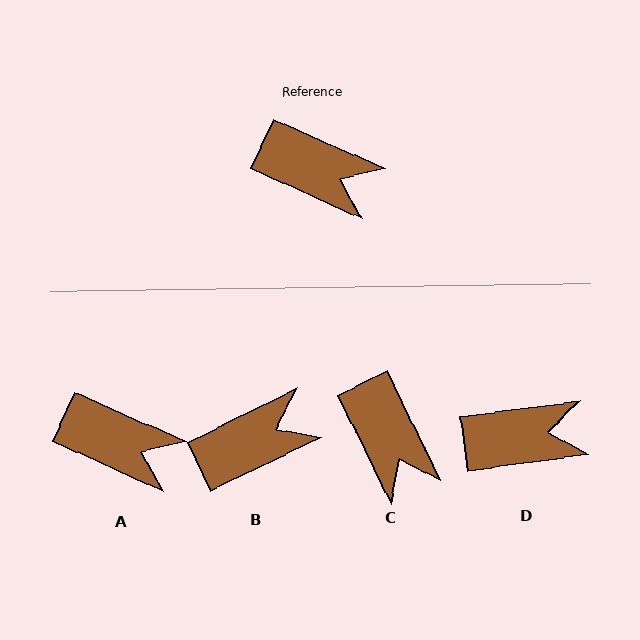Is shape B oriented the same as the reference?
No, it is off by about 50 degrees.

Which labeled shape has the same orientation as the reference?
A.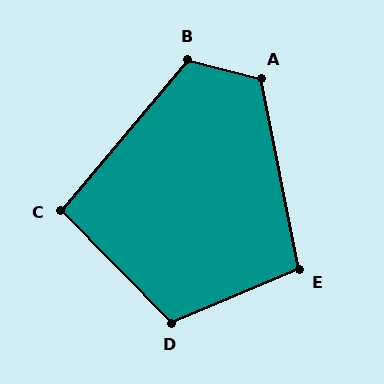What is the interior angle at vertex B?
Approximately 115 degrees (obtuse).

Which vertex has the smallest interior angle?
C, at approximately 95 degrees.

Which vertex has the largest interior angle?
A, at approximately 116 degrees.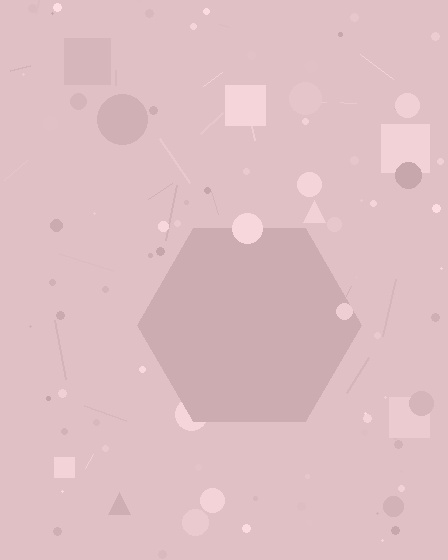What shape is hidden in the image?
A hexagon is hidden in the image.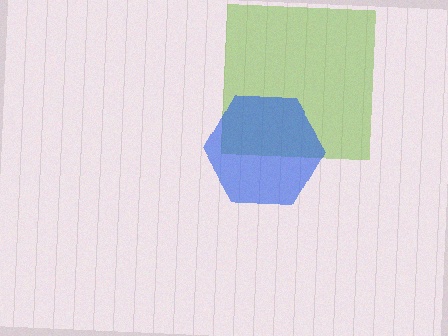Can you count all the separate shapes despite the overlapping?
Yes, there are 2 separate shapes.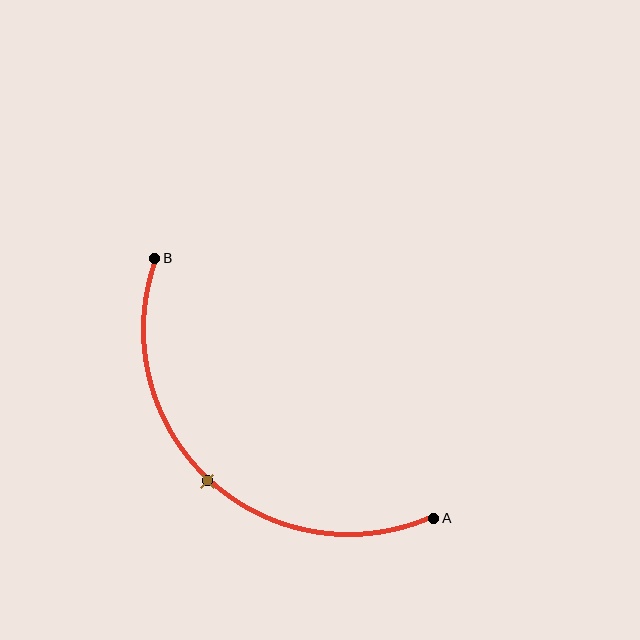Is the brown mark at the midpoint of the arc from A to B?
Yes. The brown mark lies on the arc at equal arc-length from both A and B — it is the arc midpoint.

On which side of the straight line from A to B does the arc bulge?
The arc bulges below and to the left of the straight line connecting A and B.